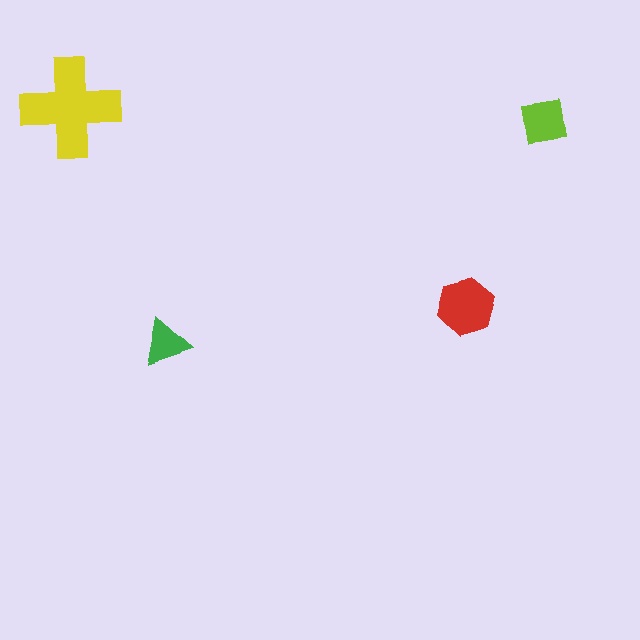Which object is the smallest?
The green triangle.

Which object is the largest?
The yellow cross.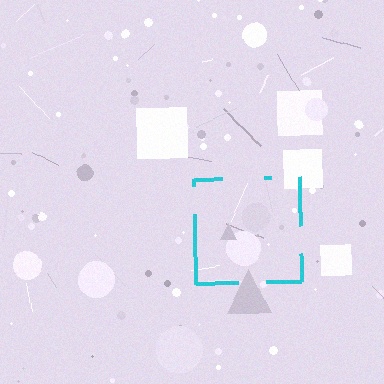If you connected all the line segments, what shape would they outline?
They would outline a square.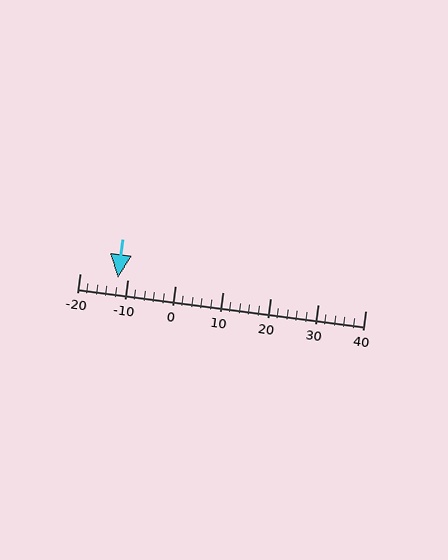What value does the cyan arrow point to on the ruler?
The cyan arrow points to approximately -12.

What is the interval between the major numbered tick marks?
The major tick marks are spaced 10 units apart.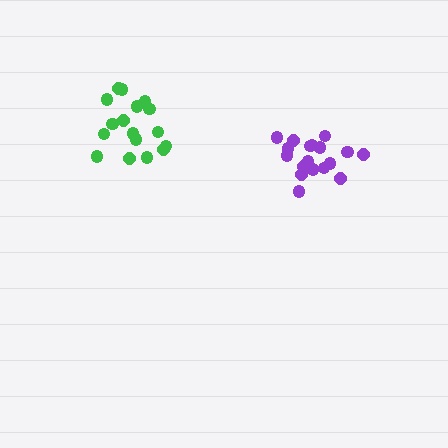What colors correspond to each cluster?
The clusters are colored: green, purple.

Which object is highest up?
The green cluster is topmost.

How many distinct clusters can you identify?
There are 2 distinct clusters.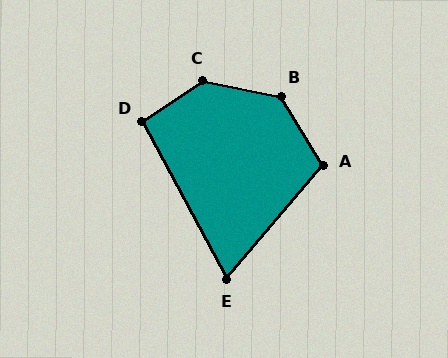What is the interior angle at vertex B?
Approximately 133 degrees (obtuse).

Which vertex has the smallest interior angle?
E, at approximately 69 degrees.